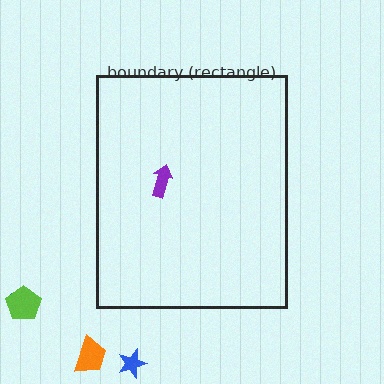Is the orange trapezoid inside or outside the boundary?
Outside.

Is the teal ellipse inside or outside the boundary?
Outside.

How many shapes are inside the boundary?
1 inside, 4 outside.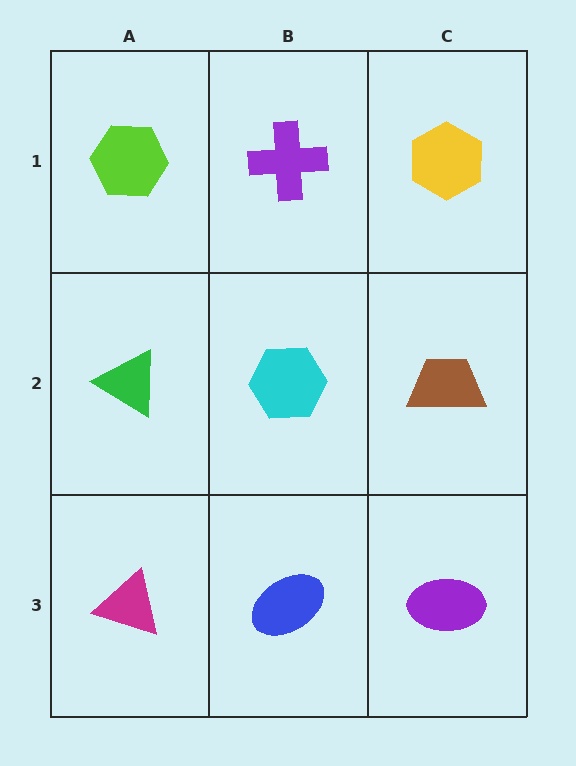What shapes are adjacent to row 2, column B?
A purple cross (row 1, column B), a blue ellipse (row 3, column B), a green triangle (row 2, column A), a brown trapezoid (row 2, column C).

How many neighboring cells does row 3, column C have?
2.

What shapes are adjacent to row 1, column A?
A green triangle (row 2, column A), a purple cross (row 1, column B).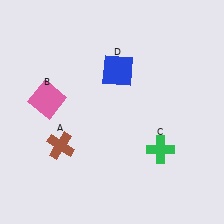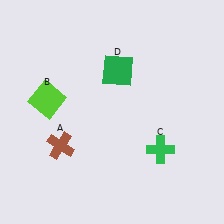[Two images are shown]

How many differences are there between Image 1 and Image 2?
There are 2 differences between the two images.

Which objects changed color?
B changed from pink to lime. D changed from blue to green.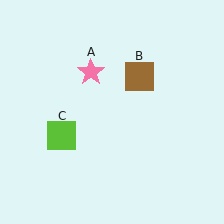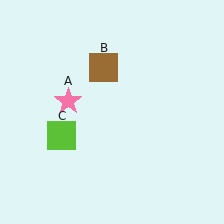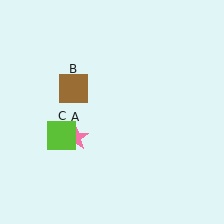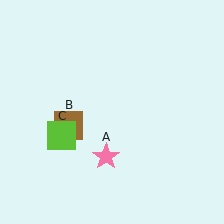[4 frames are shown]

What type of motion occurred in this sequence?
The pink star (object A), brown square (object B) rotated counterclockwise around the center of the scene.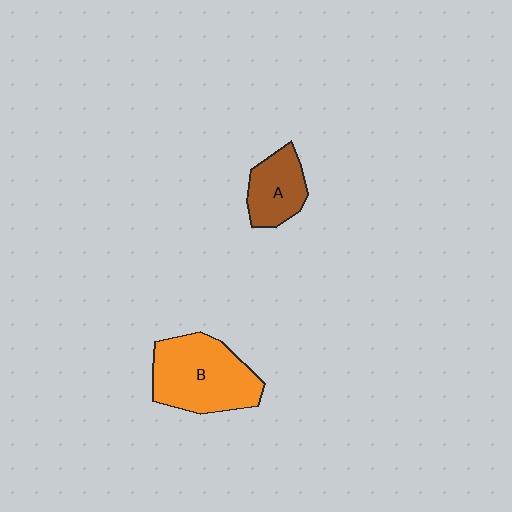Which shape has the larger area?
Shape B (orange).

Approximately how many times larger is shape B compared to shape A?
Approximately 1.8 times.